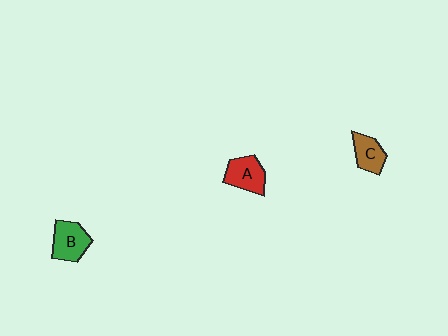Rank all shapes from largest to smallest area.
From largest to smallest: B (green), A (red), C (brown).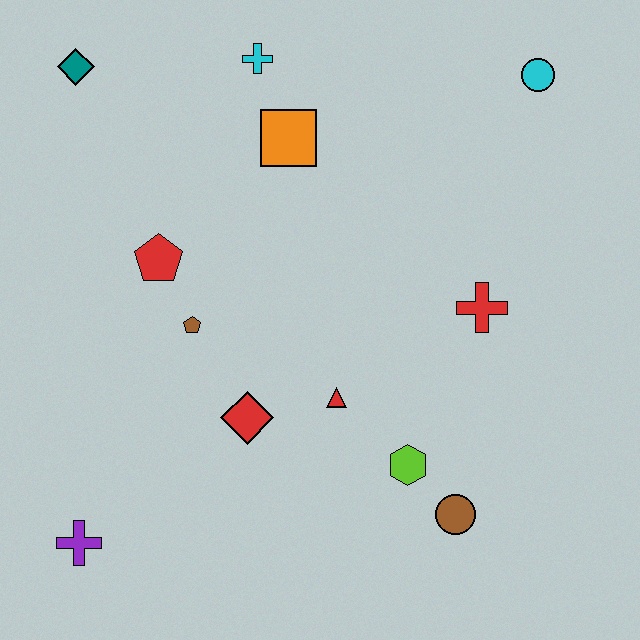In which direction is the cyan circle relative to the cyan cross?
The cyan circle is to the right of the cyan cross.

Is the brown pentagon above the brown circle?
Yes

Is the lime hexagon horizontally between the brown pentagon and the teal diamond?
No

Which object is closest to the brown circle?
The lime hexagon is closest to the brown circle.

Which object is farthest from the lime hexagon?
The teal diamond is farthest from the lime hexagon.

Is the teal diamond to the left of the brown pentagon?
Yes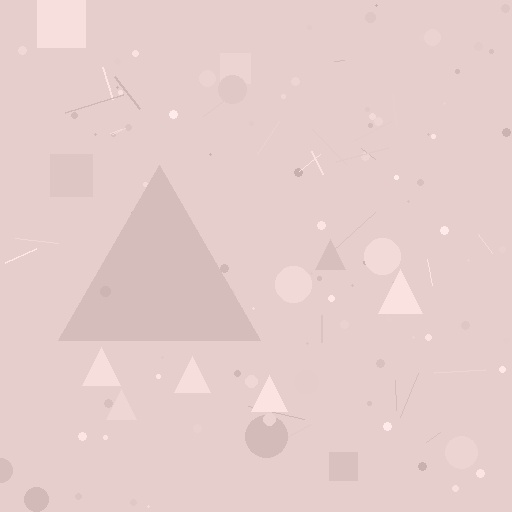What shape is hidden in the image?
A triangle is hidden in the image.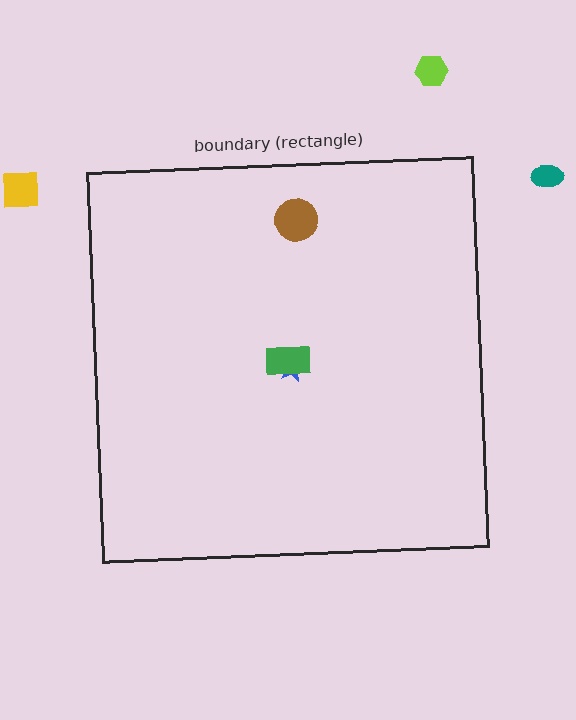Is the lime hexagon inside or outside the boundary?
Outside.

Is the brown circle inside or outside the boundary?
Inside.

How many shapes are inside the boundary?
4 inside, 3 outside.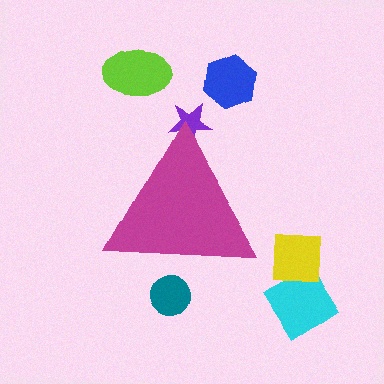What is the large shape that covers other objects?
A magenta triangle.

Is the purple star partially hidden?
Yes, the purple star is partially hidden behind the magenta triangle.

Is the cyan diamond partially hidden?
No, the cyan diamond is fully visible.